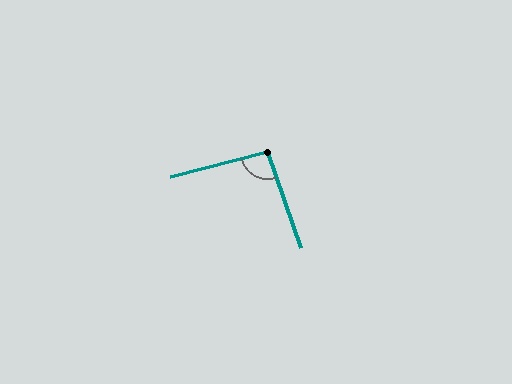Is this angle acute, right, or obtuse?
It is approximately a right angle.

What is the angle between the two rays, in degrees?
Approximately 95 degrees.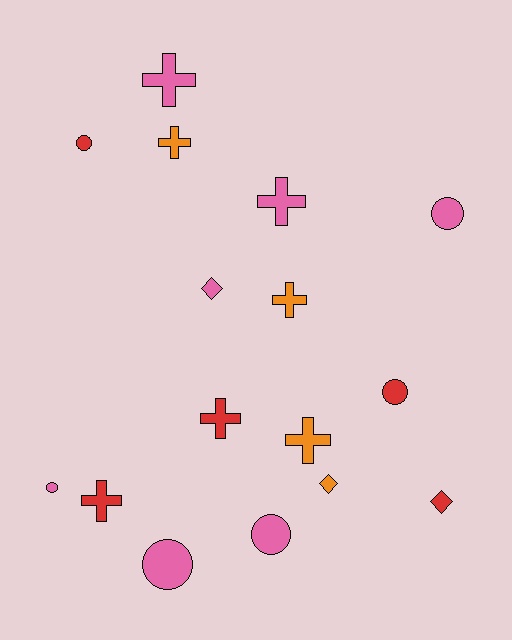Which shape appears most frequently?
Cross, with 7 objects.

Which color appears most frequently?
Pink, with 7 objects.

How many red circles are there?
There are 2 red circles.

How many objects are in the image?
There are 16 objects.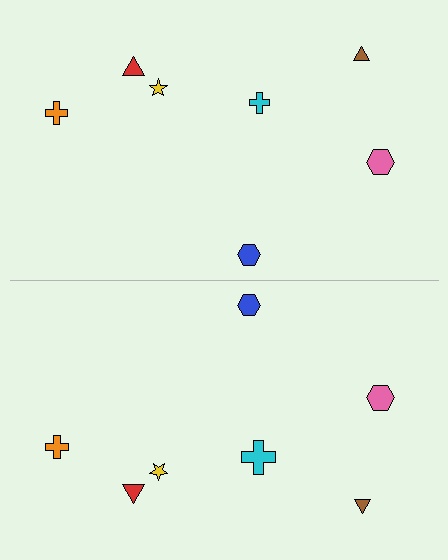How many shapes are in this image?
There are 14 shapes in this image.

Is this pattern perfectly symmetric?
No, the pattern is not perfectly symmetric. The cyan cross on the bottom side has a different size than its mirror counterpart.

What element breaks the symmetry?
The cyan cross on the bottom side has a different size than its mirror counterpart.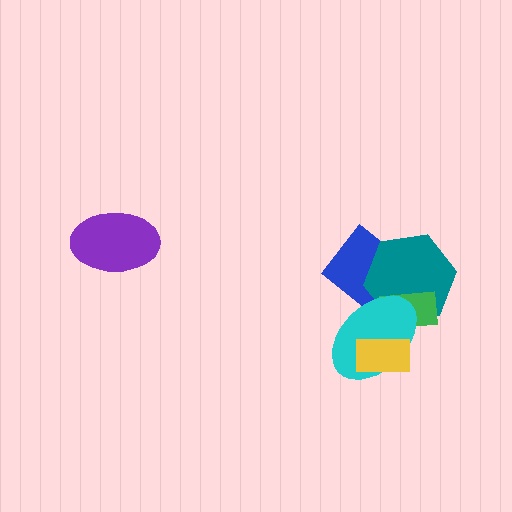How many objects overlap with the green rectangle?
3 objects overlap with the green rectangle.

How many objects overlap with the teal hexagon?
3 objects overlap with the teal hexagon.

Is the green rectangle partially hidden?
Yes, it is partially covered by another shape.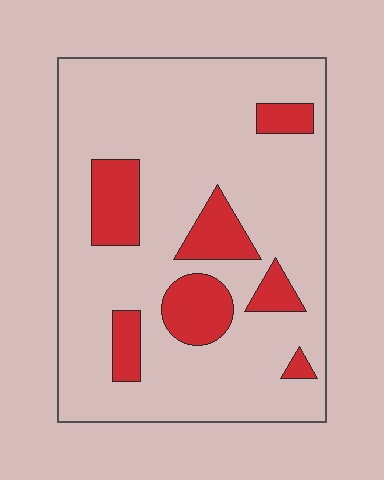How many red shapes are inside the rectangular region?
7.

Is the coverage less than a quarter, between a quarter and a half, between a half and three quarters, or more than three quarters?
Less than a quarter.